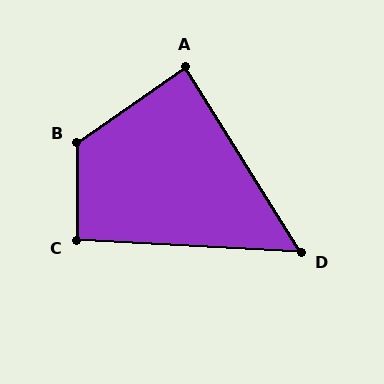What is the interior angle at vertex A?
Approximately 87 degrees (approximately right).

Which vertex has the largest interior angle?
B, at approximately 125 degrees.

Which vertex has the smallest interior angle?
D, at approximately 55 degrees.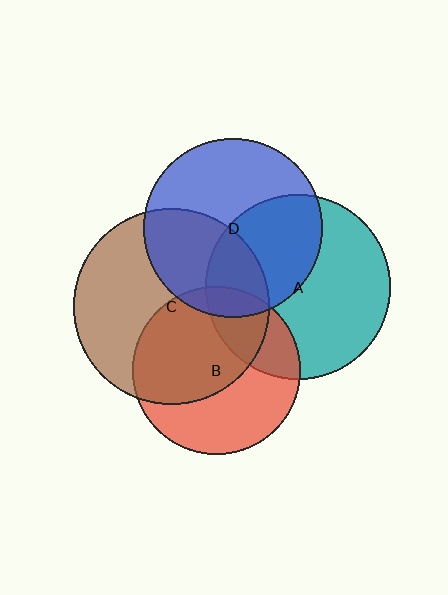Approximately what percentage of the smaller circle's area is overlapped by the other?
Approximately 40%.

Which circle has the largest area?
Circle C (brown).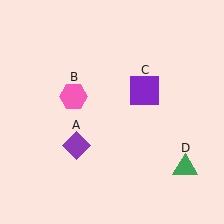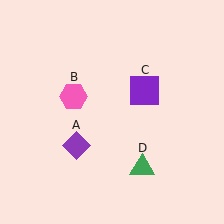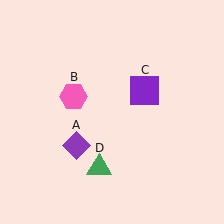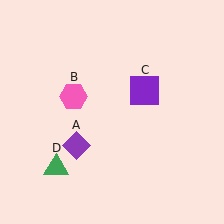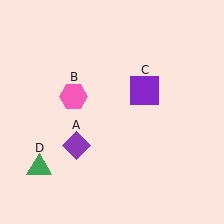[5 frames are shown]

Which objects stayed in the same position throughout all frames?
Purple diamond (object A) and pink hexagon (object B) and purple square (object C) remained stationary.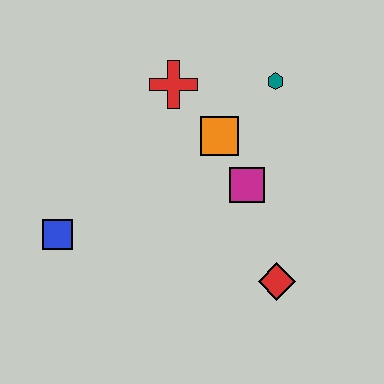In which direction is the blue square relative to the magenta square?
The blue square is to the left of the magenta square.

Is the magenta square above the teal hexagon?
No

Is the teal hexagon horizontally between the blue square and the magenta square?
No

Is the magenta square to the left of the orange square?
No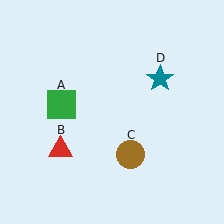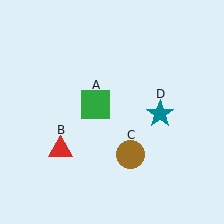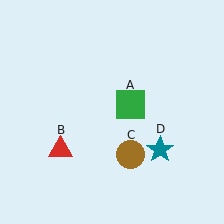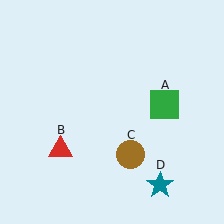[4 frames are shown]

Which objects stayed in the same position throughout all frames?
Red triangle (object B) and brown circle (object C) remained stationary.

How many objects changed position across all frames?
2 objects changed position: green square (object A), teal star (object D).